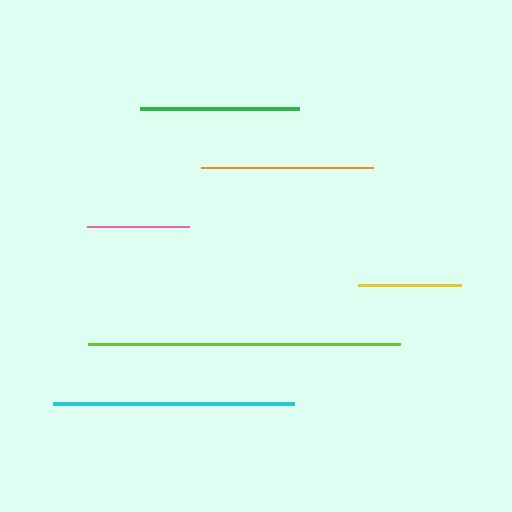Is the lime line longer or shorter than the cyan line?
The lime line is longer than the cyan line.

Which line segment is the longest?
The lime line is the longest at approximately 311 pixels.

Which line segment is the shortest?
The pink line is the shortest at approximately 102 pixels.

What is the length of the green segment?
The green segment is approximately 158 pixels long.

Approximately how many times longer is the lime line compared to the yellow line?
The lime line is approximately 3.0 times the length of the yellow line.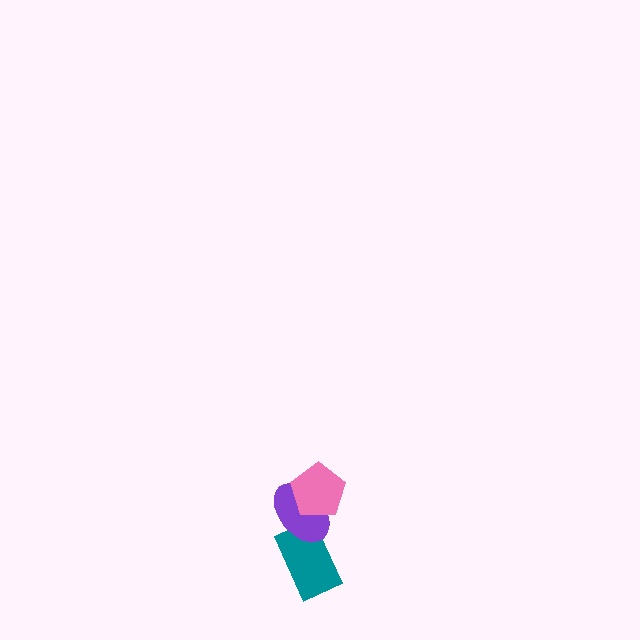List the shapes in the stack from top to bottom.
From top to bottom: the pink pentagon, the purple ellipse, the teal rectangle.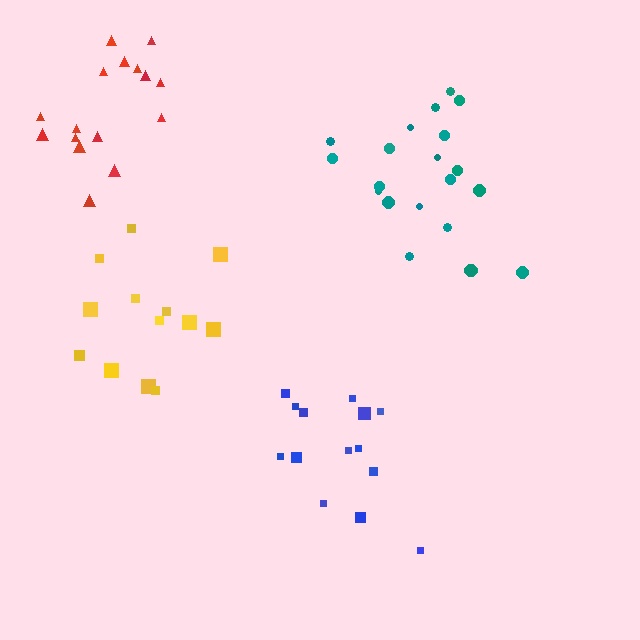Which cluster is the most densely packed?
Blue.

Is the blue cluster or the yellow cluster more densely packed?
Blue.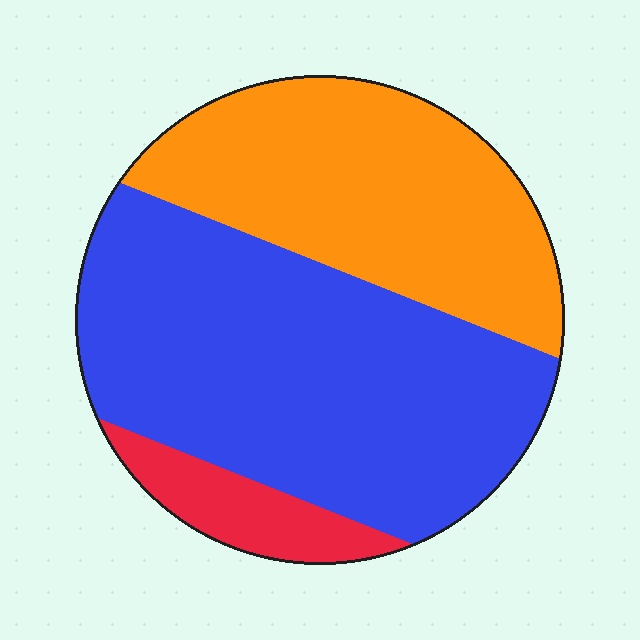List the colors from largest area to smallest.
From largest to smallest: blue, orange, red.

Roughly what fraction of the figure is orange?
Orange covers 36% of the figure.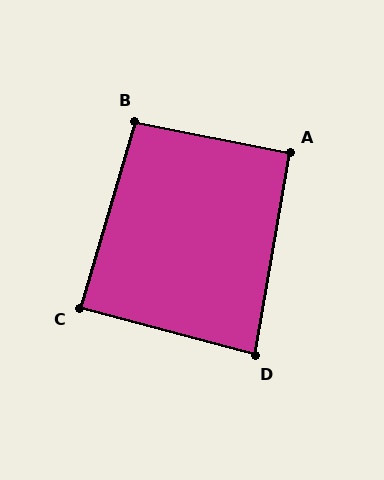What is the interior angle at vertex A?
Approximately 92 degrees (approximately right).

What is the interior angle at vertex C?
Approximately 88 degrees (approximately right).